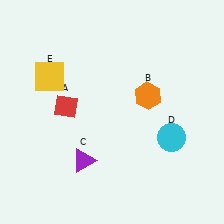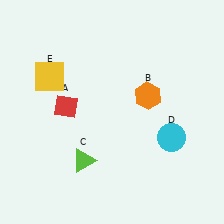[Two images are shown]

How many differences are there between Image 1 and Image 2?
There is 1 difference between the two images.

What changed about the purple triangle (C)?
In Image 1, C is purple. In Image 2, it changed to lime.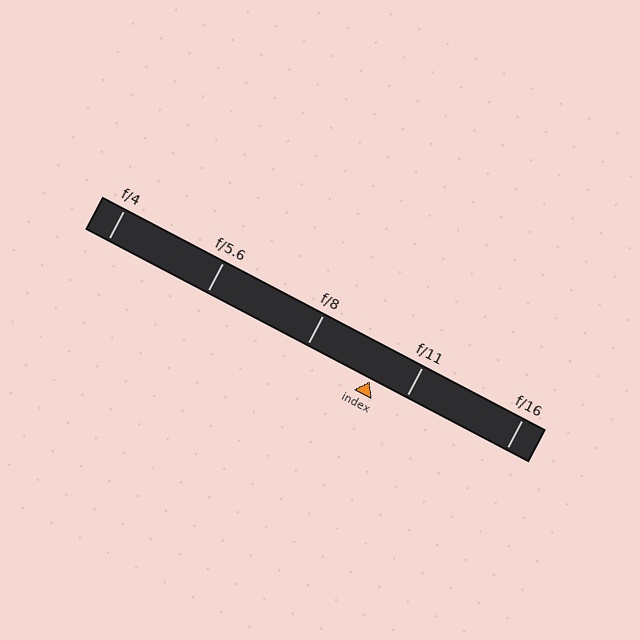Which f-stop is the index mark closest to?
The index mark is closest to f/11.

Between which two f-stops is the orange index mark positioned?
The index mark is between f/8 and f/11.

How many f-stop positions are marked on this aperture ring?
There are 5 f-stop positions marked.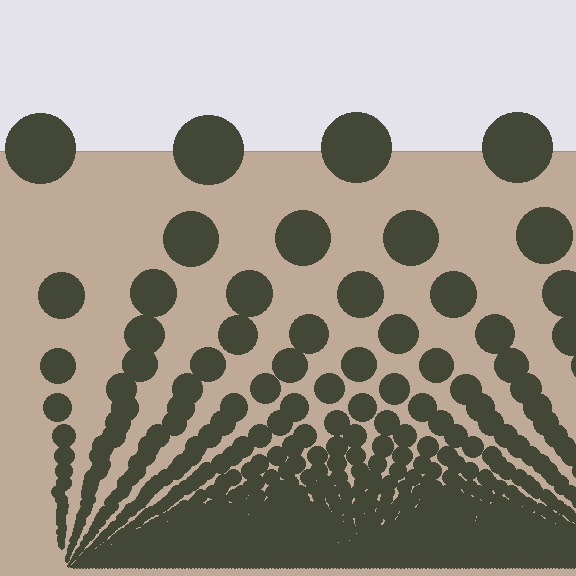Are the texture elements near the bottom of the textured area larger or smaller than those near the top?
Smaller. The gradient is inverted — elements near the bottom are smaller and denser.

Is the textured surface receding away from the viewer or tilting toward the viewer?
The surface appears to tilt toward the viewer. Texture elements get larger and sparser toward the top.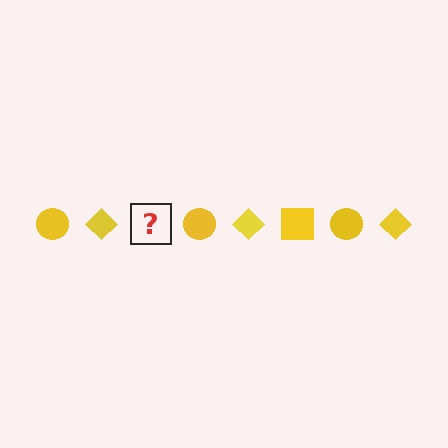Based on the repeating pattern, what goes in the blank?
The blank should be a yellow square.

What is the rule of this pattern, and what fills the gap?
The rule is that the pattern cycles through circle, diamond, square shapes in yellow. The gap should be filled with a yellow square.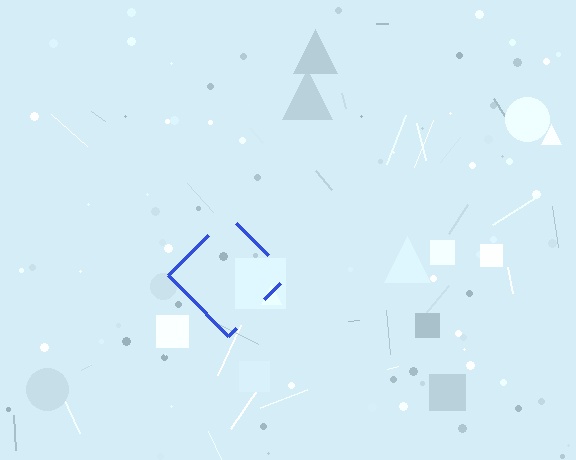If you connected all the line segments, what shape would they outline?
They would outline a diamond.